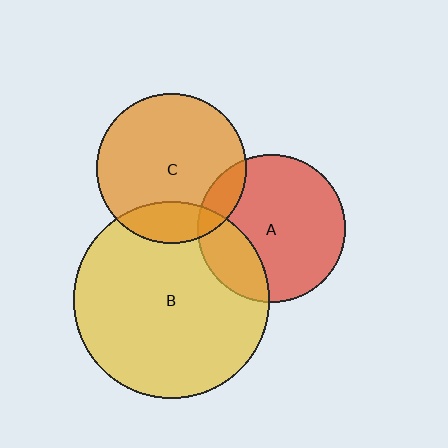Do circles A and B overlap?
Yes.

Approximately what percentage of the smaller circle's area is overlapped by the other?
Approximately 25%.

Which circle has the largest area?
Circle B (yellow).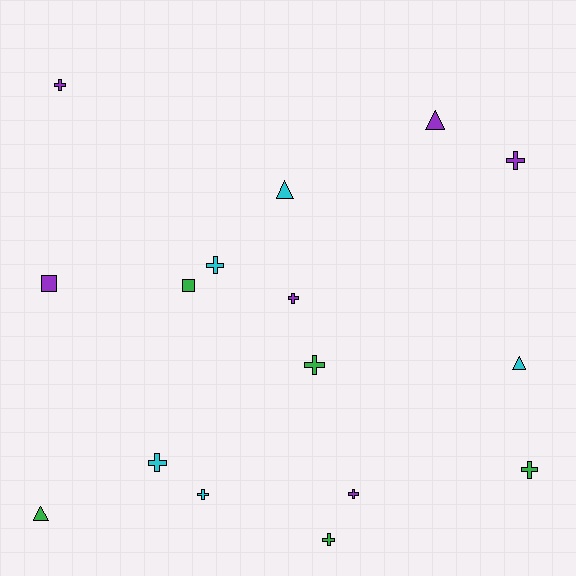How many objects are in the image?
There are 16 objects.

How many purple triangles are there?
There is 1 purple triangle.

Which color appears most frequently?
Purple, with 6 objects.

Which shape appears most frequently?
Cross, with 10 objects.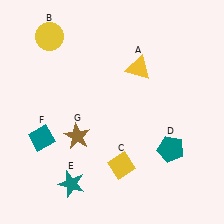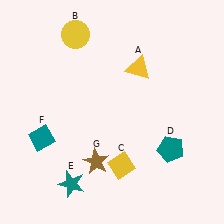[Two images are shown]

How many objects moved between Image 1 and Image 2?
2 objects moved between the two images.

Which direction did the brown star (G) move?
The brown star (G) moved down.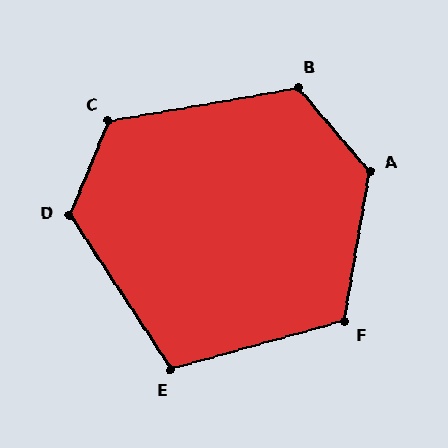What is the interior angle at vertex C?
Approximately 122 degrees (obtuse).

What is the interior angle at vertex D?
Approximately 124 degrees (obtuse).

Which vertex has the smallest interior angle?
E, at approximately 108 degrees.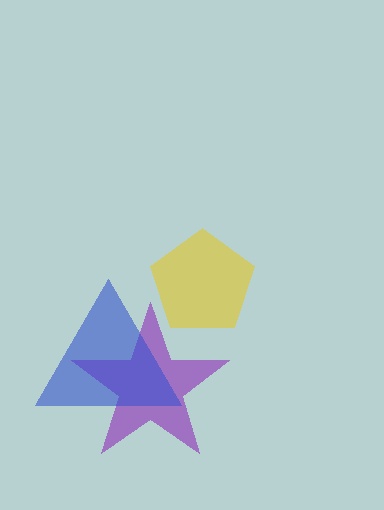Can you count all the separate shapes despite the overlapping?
Yes, there are 3 separate shapes.